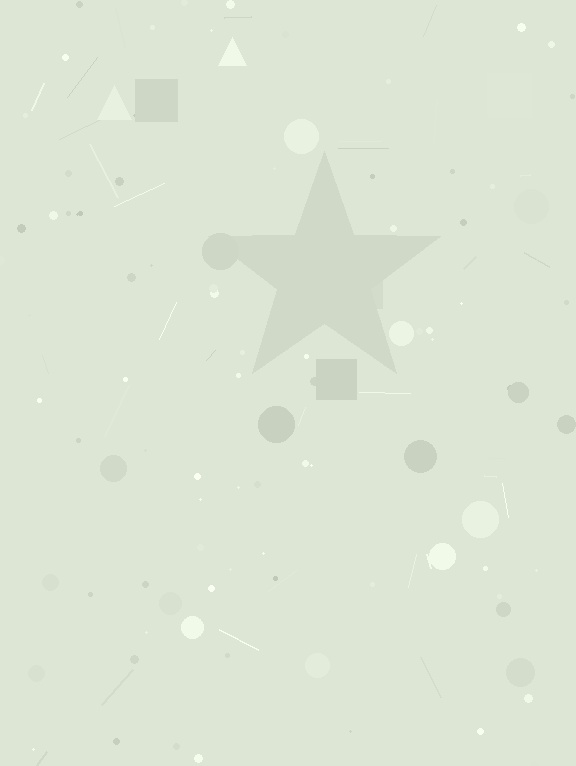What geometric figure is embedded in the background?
A star is embedded in the background.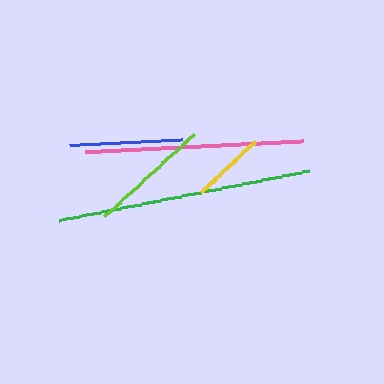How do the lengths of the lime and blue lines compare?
The lime and blue lines are approximately the same length.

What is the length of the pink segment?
The pink segment is approximately 219 pixels long.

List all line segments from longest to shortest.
From longest to shortest: green, pink, lime, blue, yellow.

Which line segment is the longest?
The green line is the longest at approximately 255 pixels.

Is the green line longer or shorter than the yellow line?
The green line is longer than the yellow line.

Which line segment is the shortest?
The yellow line is the shortest at approximately 74 pixels.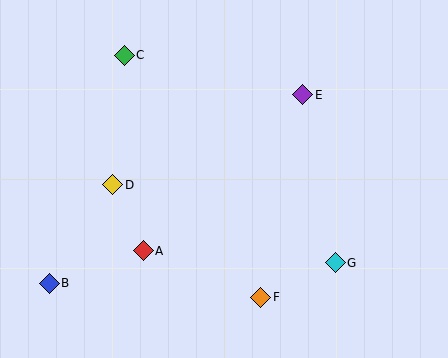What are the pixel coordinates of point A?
Point A is at (143, 251).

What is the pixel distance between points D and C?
The distance between D and C is 130 pixels.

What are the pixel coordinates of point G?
Point G is at (335, 263).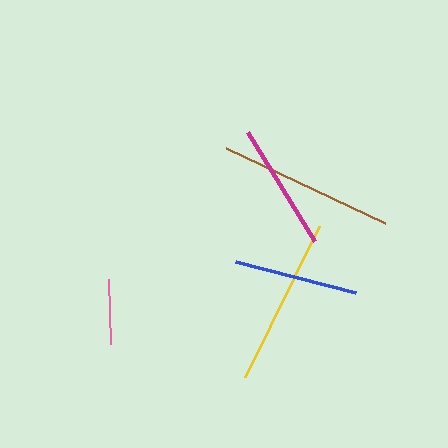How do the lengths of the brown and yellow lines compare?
The brown and yellow lines are approximately the same length.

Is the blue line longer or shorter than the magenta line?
The magenta line is longer than the blue line.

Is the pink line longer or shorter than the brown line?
The brown line is longer than the pink line.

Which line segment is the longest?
The brown line is the longest at approximately 176 pixels.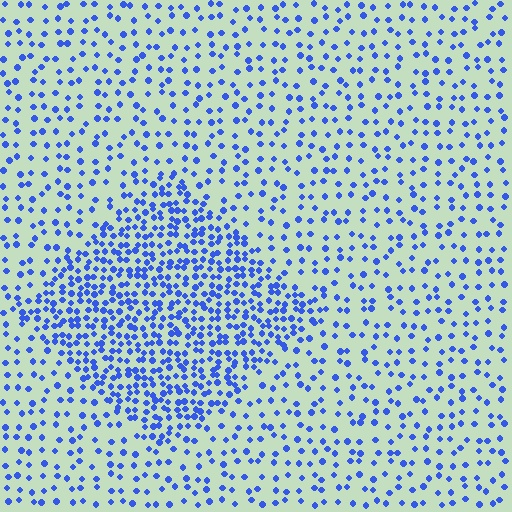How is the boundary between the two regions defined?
The boundary is defined by a change in element density (approximately 2.4x ratio). All elements are the same color, size, and shape.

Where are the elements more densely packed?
The elements are more densely packed inside the diamond boundary.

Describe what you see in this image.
The image contains small blue elements arranged at two different densities. A diamond-shaped region is visible where the elements are more densely packed than the surrounding area.